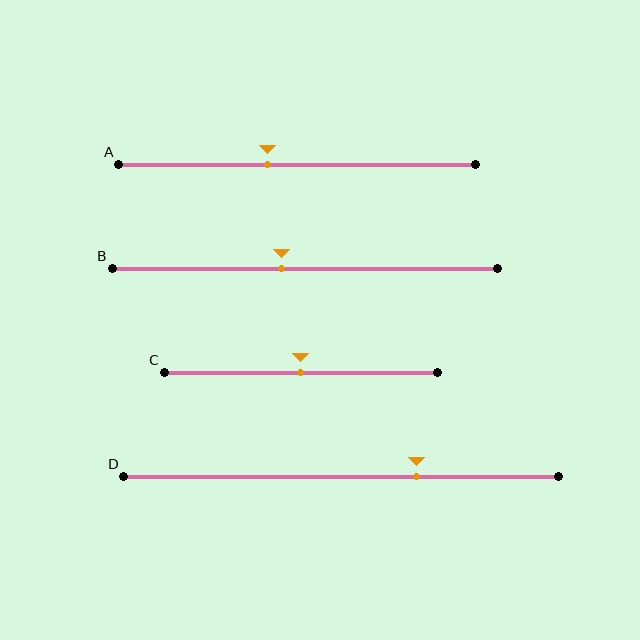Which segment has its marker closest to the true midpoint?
Segment C has its marker closest to the true midpoint.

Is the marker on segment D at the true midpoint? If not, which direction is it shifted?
No, the marker on segment D is shifted to the right by about 17% of the segment length.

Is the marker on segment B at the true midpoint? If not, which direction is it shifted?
No, the marker on segment B is shifted to the left by about 6% of the segment length.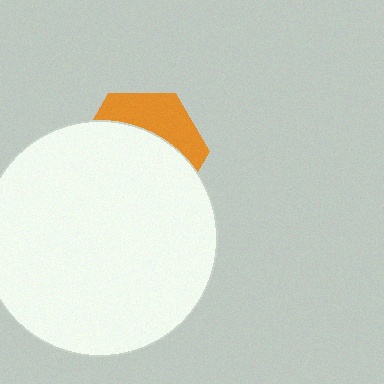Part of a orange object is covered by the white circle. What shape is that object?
It is a hexagon.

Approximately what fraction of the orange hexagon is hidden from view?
Roughly 67% of the orange hexagon is hidden behind the white circle.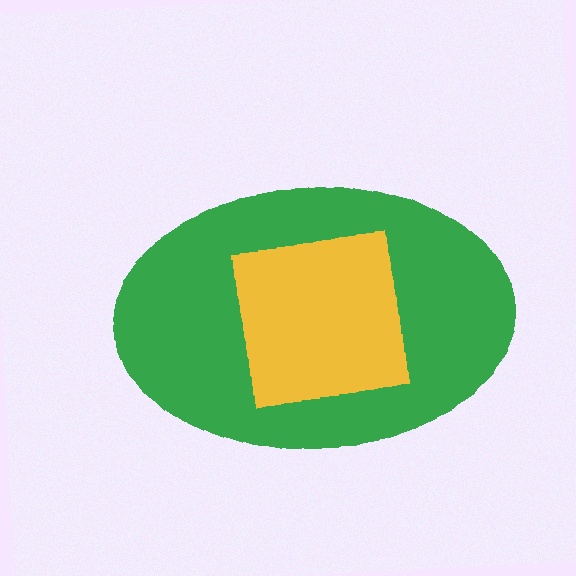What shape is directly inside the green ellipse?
The yellow square.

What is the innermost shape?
The yellow square.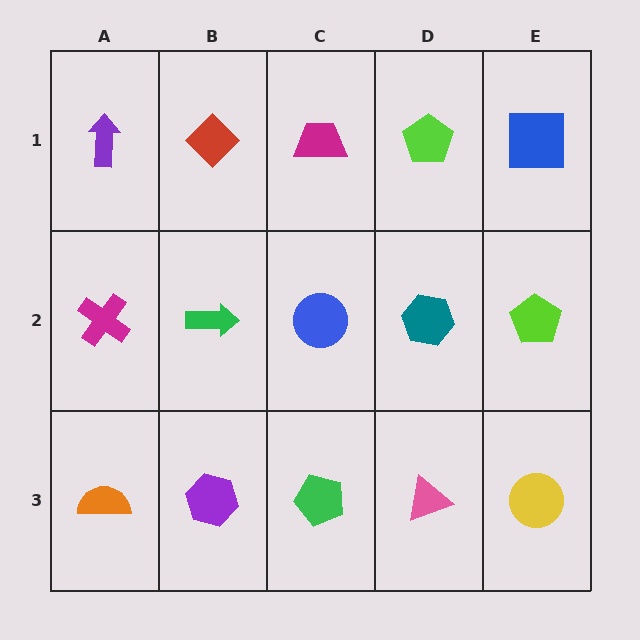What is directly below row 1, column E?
A lime pentagon.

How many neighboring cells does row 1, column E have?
2.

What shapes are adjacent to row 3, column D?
A teal hexagon (row 2, column D), a green pentagon (row 3, column C), a yellow circle (row 3, column E).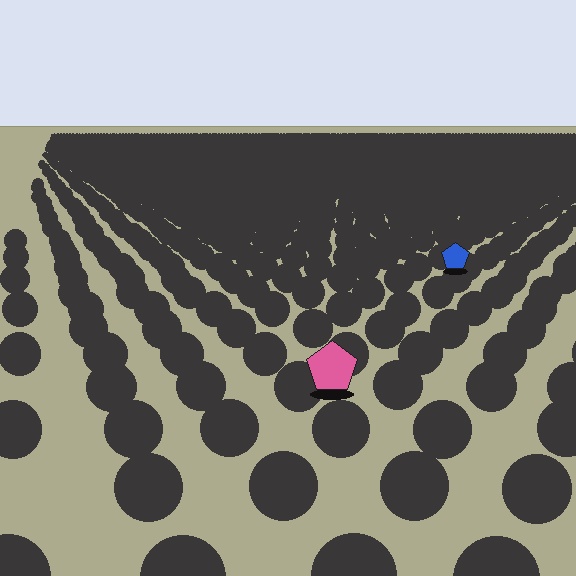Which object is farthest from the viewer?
The blue pentagon is farthest from the viewer. It appears smaller and the ground texture around it is denser.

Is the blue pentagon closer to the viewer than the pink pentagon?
No. The pink pentagon is closer — you can tell from the texture gradient: the ground texture is coarser near it.